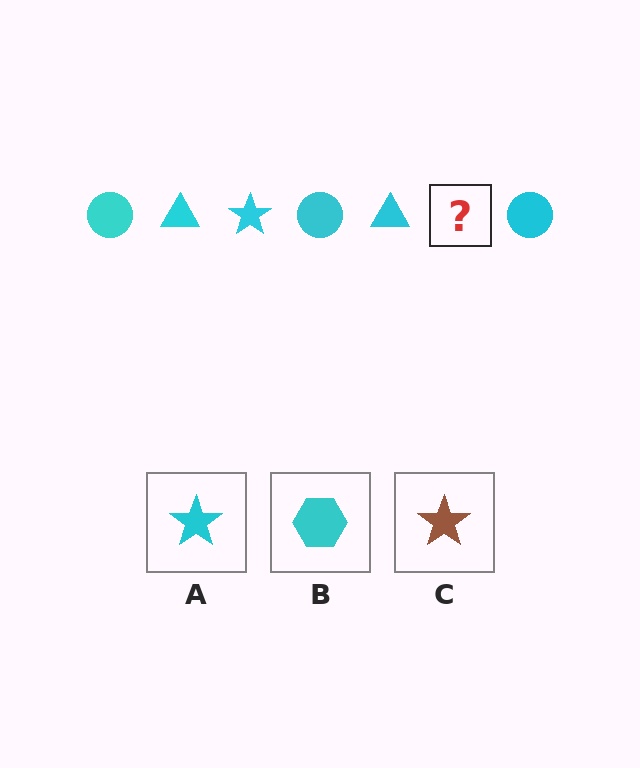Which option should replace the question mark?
Option A.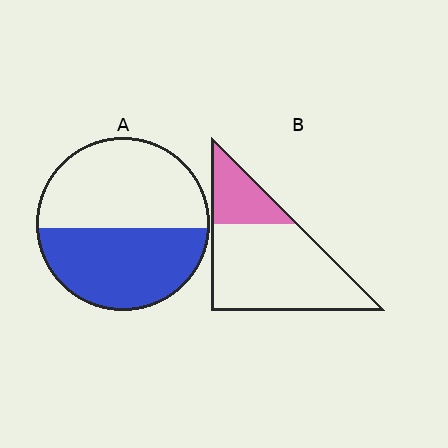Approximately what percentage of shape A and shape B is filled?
A is approximately 45% and B is approximately 25%.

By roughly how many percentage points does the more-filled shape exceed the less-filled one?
By roughly 20 percentage points (A over B).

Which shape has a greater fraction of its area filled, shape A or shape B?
Shape A.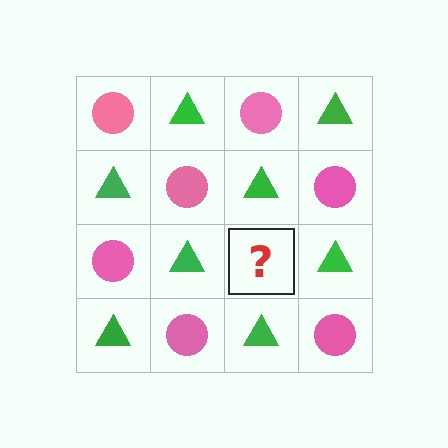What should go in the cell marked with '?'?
The missing cell should contain a pink circle.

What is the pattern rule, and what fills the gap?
The rule is that it alternates pink circle and green triangle in a checkerboard pattern. The gap should be filled with a pink circle.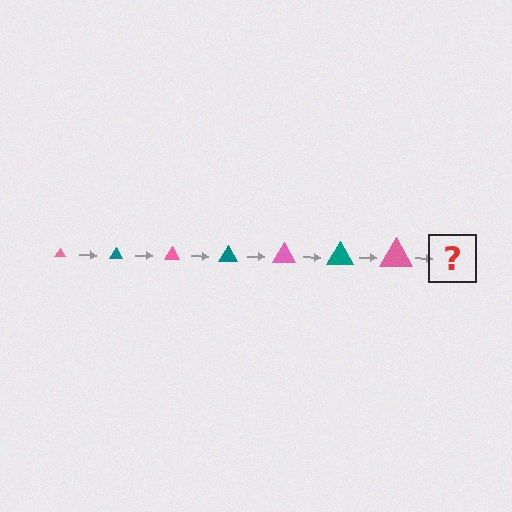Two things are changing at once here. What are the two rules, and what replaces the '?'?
The two rules are that the triangle grows larger each step and the color cycles through pink and teal. The '?' should be a teal triangle, larger than the previous one.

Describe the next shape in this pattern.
It should be a teal triangle, larger than the previous one.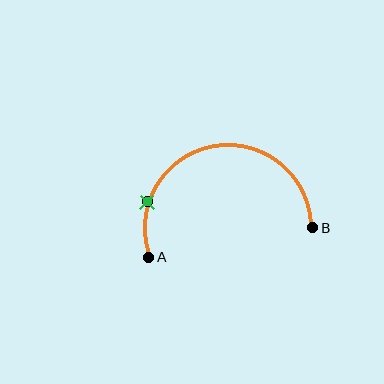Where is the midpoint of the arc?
The arc midpoint is the point on the curve farthest from the straight line joining A and B. It sits above that line.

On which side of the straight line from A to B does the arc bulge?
The arc bulges above the straight line connecting A and B.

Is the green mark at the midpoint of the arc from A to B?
No. The green mark lies on the arc but is closer to endpoint A. The arc midpoint would be at the point on the curve equidistant along the arc from both A and B.